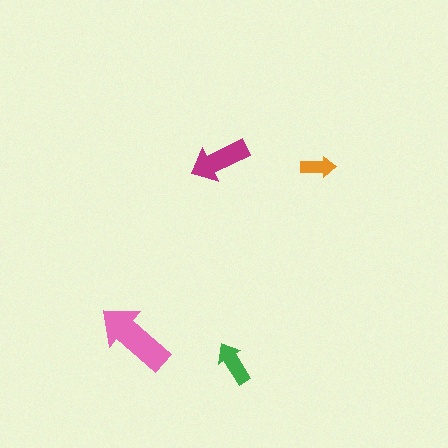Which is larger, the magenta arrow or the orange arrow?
The magenta one.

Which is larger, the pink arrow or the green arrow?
The pink one.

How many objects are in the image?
There are 4 objects in the image.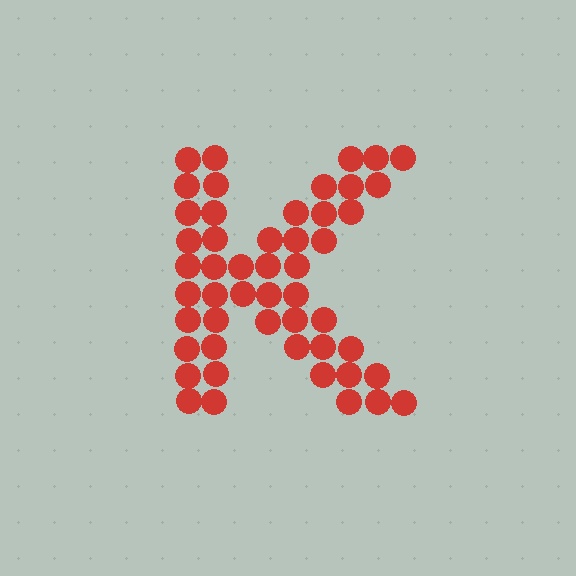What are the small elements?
The small elements are circles.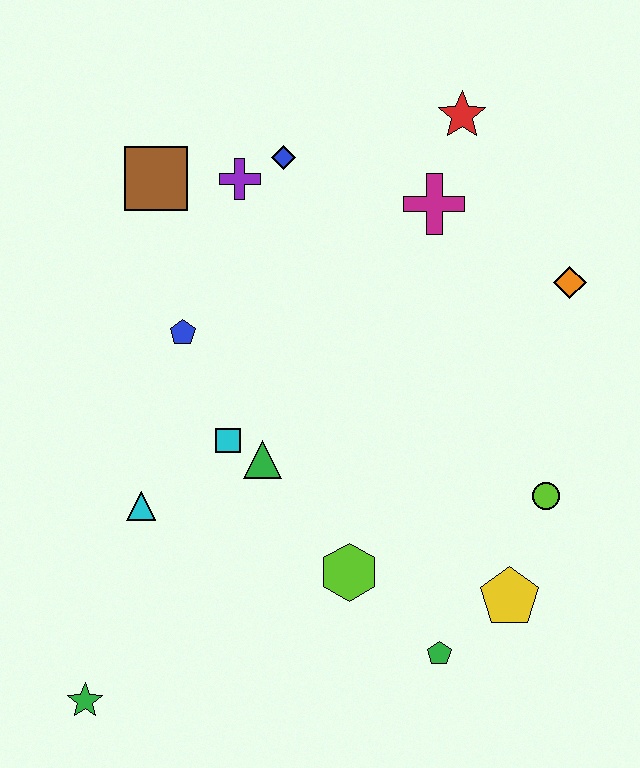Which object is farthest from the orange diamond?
The green star is farthest from the orange diamond.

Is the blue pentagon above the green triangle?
Yes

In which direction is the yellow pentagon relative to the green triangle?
The yellow pentagon is to the right of the green triangle.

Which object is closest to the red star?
The magenta cross is closest to the red star.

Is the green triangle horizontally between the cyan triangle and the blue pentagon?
No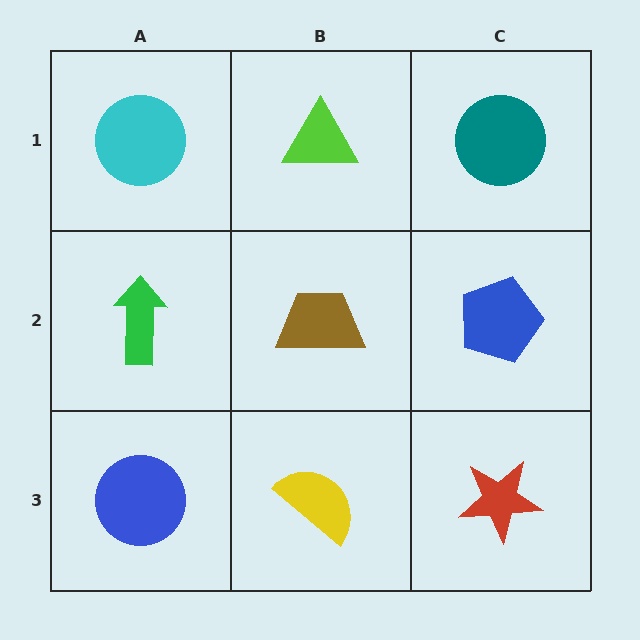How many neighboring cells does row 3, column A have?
2.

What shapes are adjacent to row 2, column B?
A lime triangle (row 1, column B), a yellow semicircle (row 3, column B), a green arrow (row 2, column A), a blue pentagon (row 2, column C).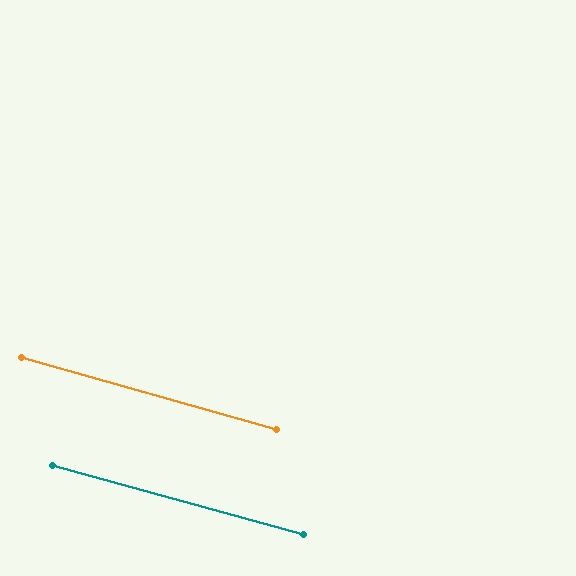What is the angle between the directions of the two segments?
Approximately 0 degrees.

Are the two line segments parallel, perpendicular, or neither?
Parallel — their directions differ by only 0.4°.